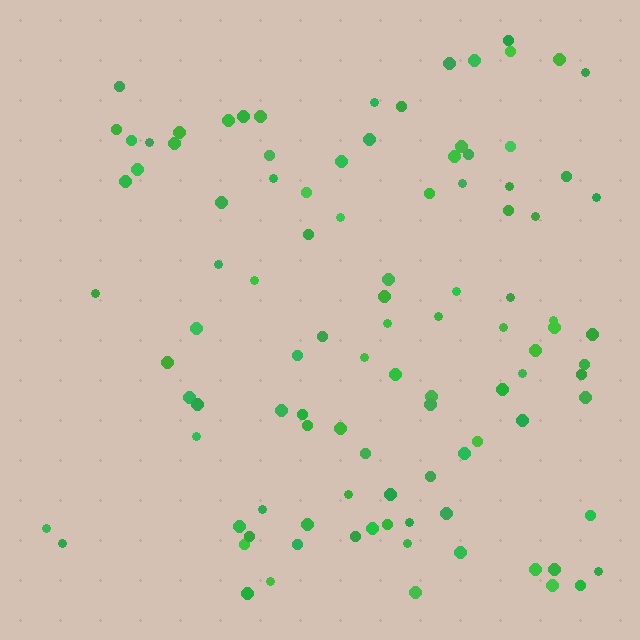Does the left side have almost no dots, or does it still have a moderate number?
Still a moderate number, just noticeably fewer than the right.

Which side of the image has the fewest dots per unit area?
The left.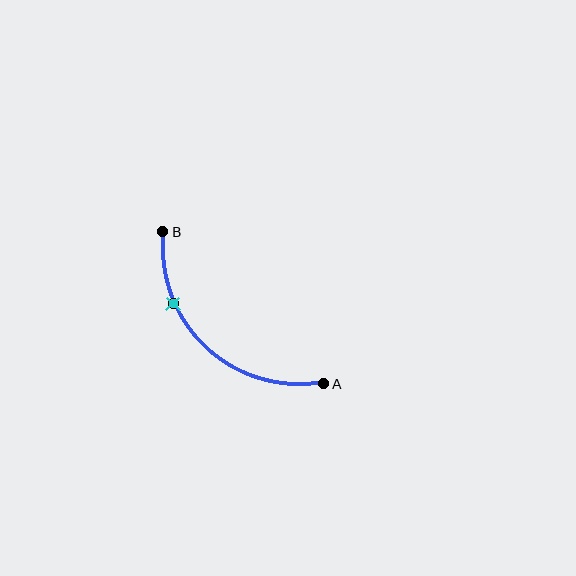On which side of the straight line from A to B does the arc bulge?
The arc bulges below and to the left of the straight line connecting A and B.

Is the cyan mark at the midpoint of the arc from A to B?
No. The cyan mark lies on the arc but is closer to endpoint B. The arc midpoint would be at the point on the curve equidistant along the arc from both A and B.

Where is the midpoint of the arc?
The arc midpoint is the point on the curve farthest from the straight line joining A and B. It sits below and to the left of that line.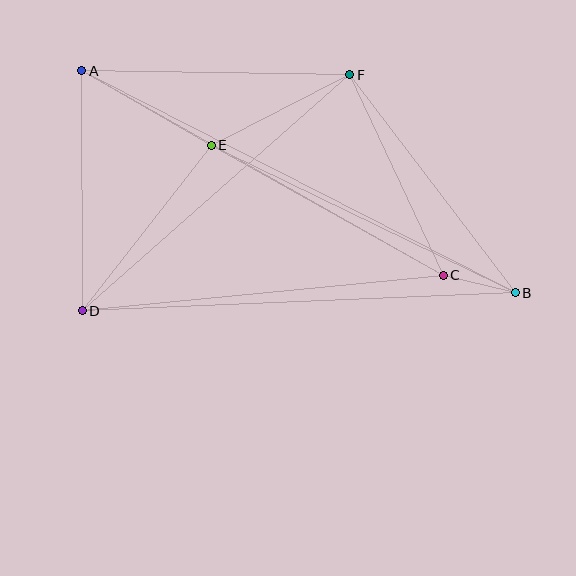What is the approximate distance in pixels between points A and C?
The distance between A and C is approximately 415 pixels.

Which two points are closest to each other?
Points B and C are closest to each other.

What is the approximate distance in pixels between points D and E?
The distance between D and E is approximately 210 pixels.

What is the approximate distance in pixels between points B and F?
The distance between B and F is approximately 274 pixels.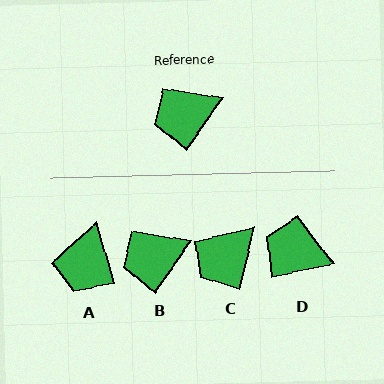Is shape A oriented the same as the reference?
No, it is off by about 51 degrees.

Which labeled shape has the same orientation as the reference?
B.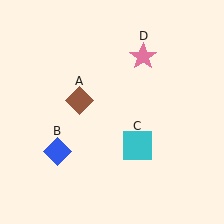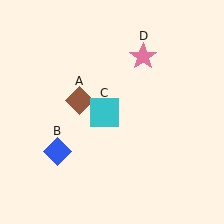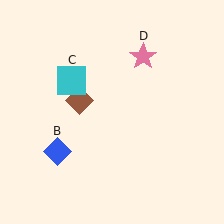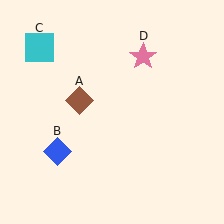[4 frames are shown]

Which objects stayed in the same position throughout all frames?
Brown diamond (object A) and blue diamond (object B) and pink star (object D) remained stationary.